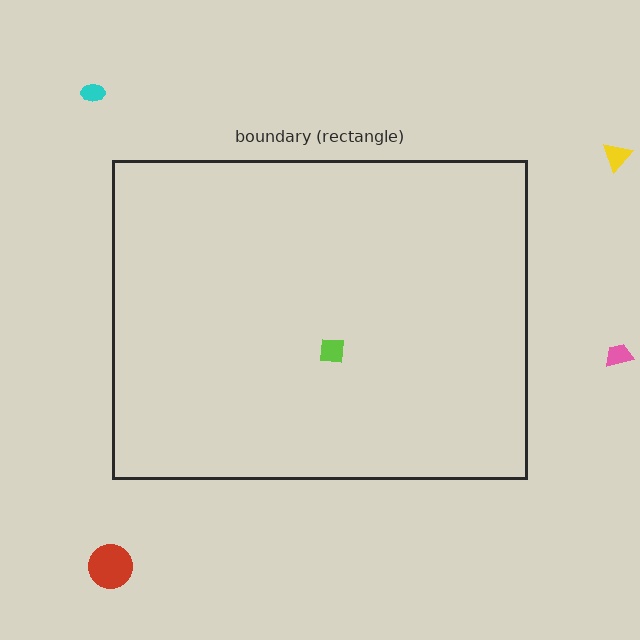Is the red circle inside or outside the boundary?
Outside.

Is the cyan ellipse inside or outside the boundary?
Outside.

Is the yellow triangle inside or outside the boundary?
Outside.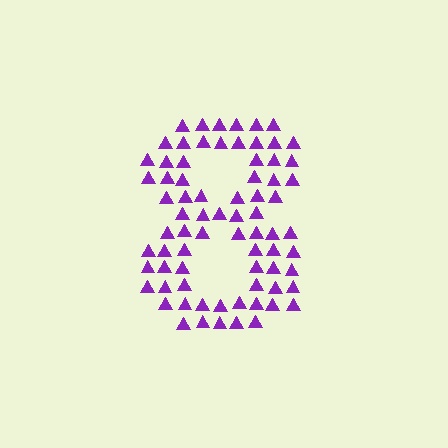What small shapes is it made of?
It is made of small triangles.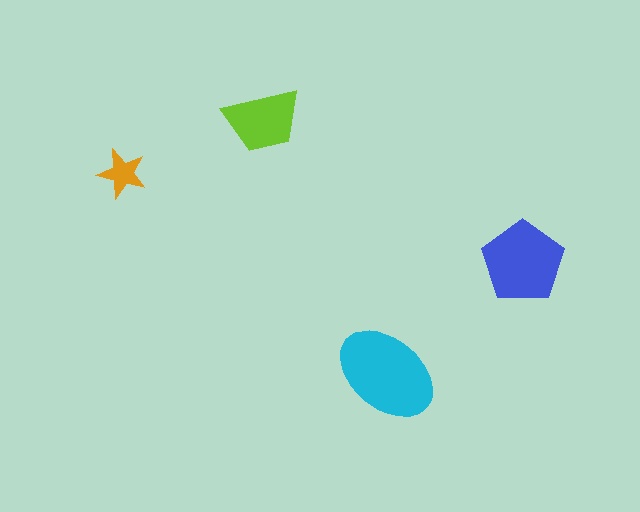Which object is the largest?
The cyan ellipse.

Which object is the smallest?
The orange star.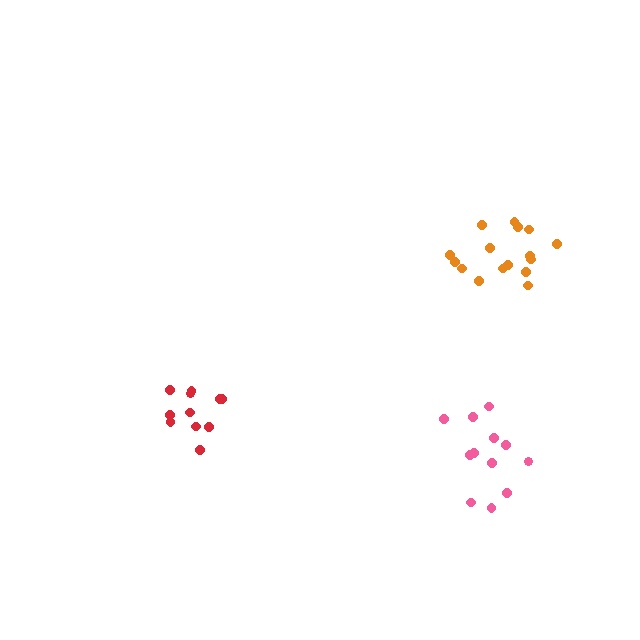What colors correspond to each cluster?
The clusters are colored: pink, red, orange.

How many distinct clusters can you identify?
There are 3 distinct clusters.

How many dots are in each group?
Group 1: 12 dots, Group 2: 11 dots, Group 3: 16 dots (39 total).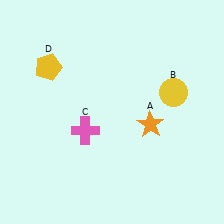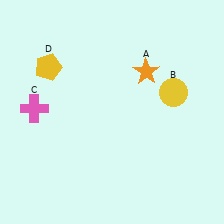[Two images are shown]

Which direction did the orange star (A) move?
The orange star (A) moved up.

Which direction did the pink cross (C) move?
The pink cross (C) moved left.